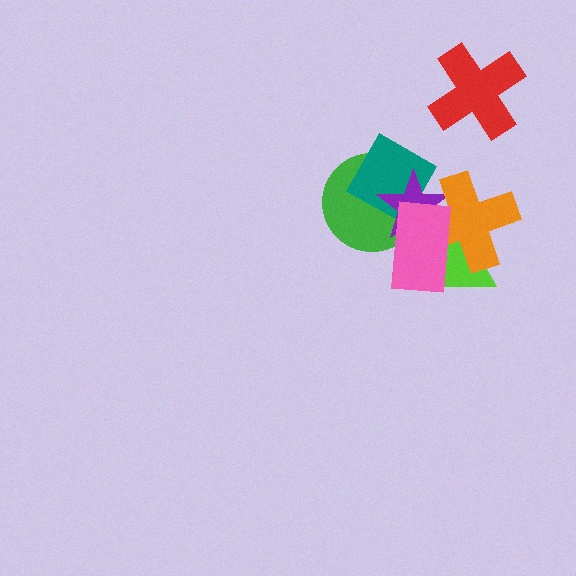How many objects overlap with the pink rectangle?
4 objects overlap with the pink rectangle.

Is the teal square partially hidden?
Yes, it is partially covered by another shape.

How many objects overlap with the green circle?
3 objects overlap with the green circle.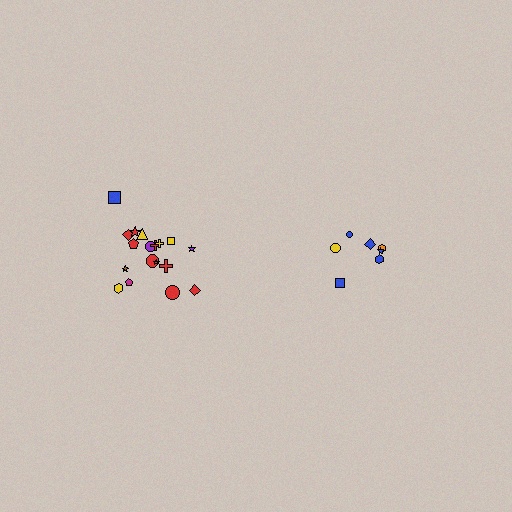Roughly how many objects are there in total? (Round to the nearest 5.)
Roughly 25 objects in total.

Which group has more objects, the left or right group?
The left group.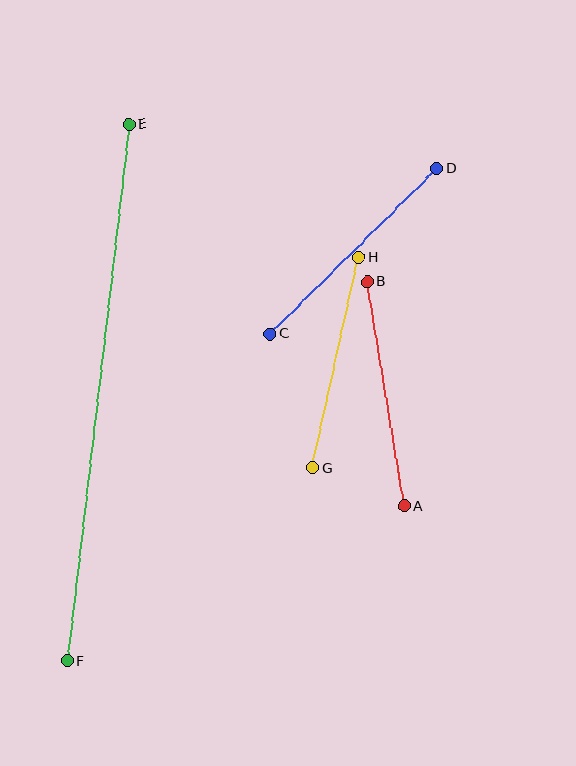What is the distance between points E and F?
The distance is approximately 540 pixels.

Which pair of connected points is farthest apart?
Points E and F are farthest apart.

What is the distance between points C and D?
The distance is approximately 235 pixels.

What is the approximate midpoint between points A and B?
The midpoint is at approximately (386, 394) pixels.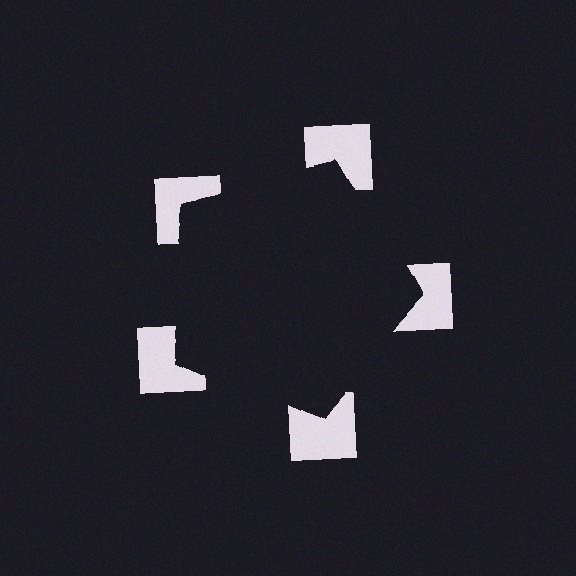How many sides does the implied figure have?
5 sides.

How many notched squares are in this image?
There are 5 — one at each vertex of the illusory pentagon.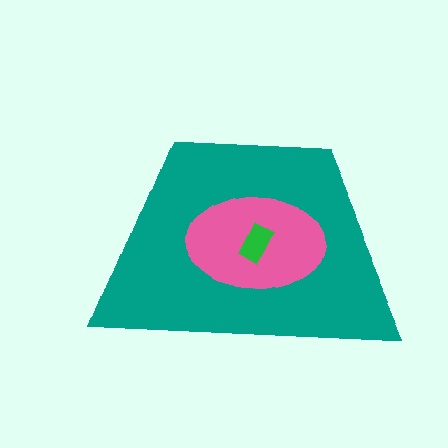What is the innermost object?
The green rectangle.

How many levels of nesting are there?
3.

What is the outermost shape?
The teal trapezoid.